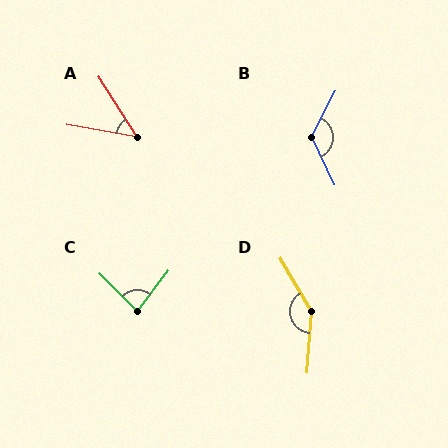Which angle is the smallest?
A, at approximately 48 degrees.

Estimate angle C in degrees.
Approximately 82 degrees.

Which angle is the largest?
D, at approximately 145 degrees.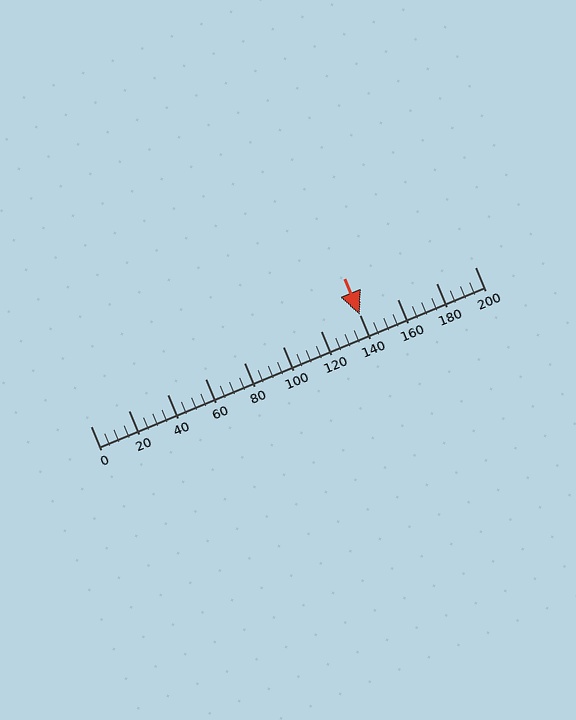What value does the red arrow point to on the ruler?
The red arrow points to approximately 140.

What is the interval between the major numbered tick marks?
The major tick marks are spaced 20 units apart.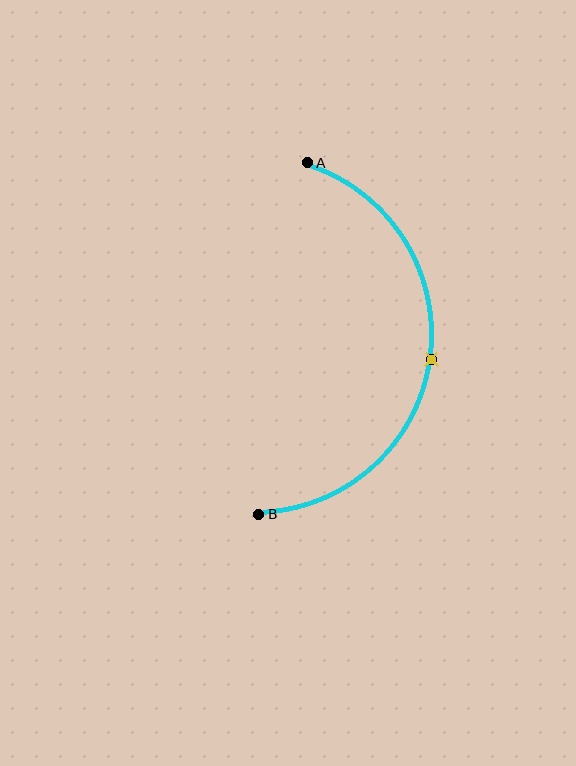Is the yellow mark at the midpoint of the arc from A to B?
Yes. The yellow mark lies on the arc at equal arc-length from both A and B — it is the arc midpoint.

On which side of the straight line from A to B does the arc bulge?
The arc bulges to the right of the straight line connecting A and B.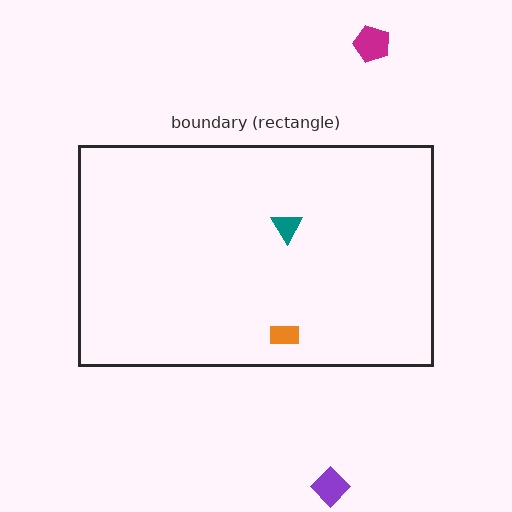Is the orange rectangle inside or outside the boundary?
Inside.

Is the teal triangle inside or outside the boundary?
Inside.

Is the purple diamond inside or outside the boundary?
Outside.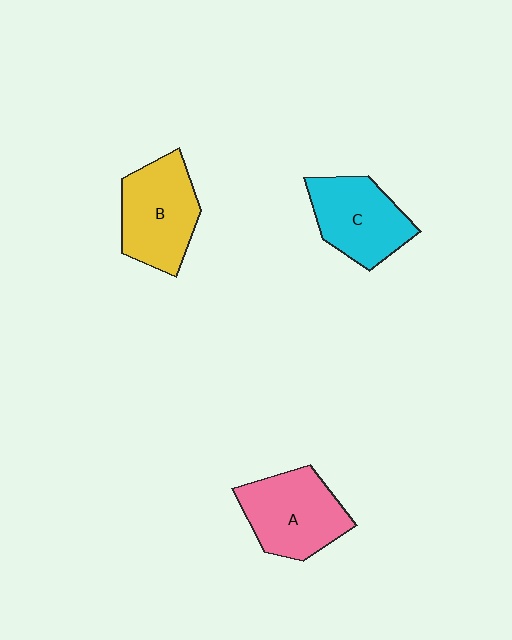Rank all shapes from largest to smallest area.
From largest to smallest: A (pink), B (yellow), C (cyan).